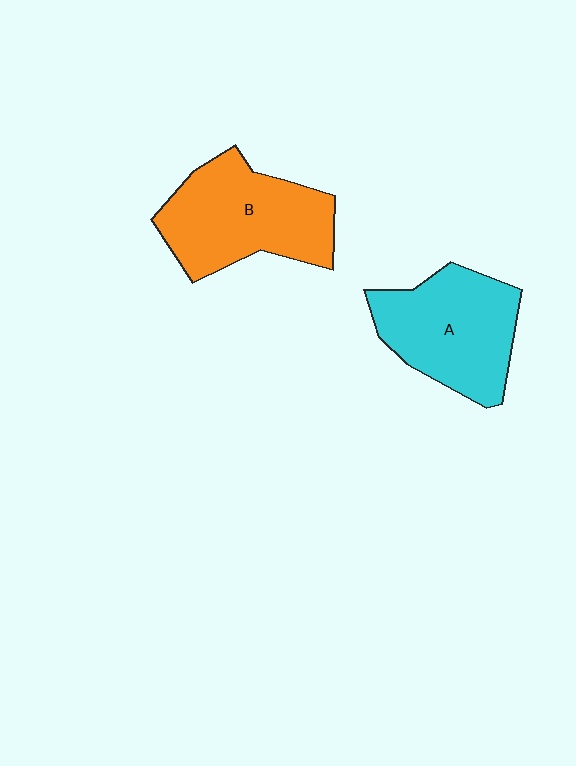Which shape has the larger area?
Shape B (orange).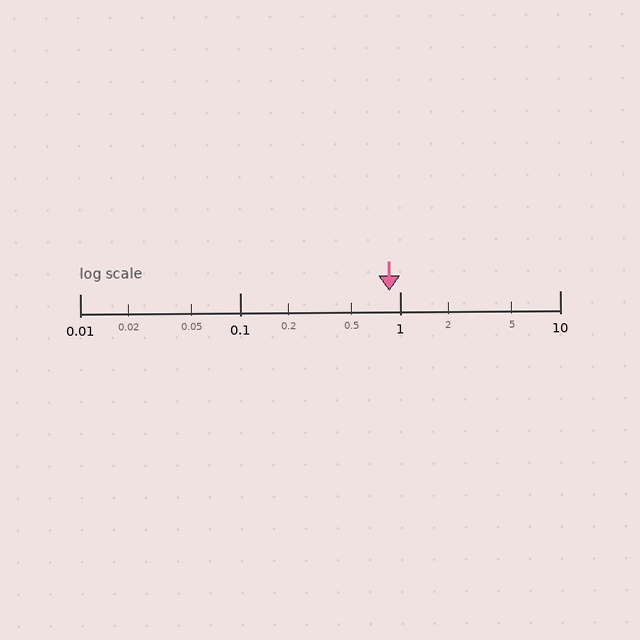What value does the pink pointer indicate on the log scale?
The pointer indicates approximately 0.86.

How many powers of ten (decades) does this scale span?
The scale spans 3 decades, from 0.01 to 10.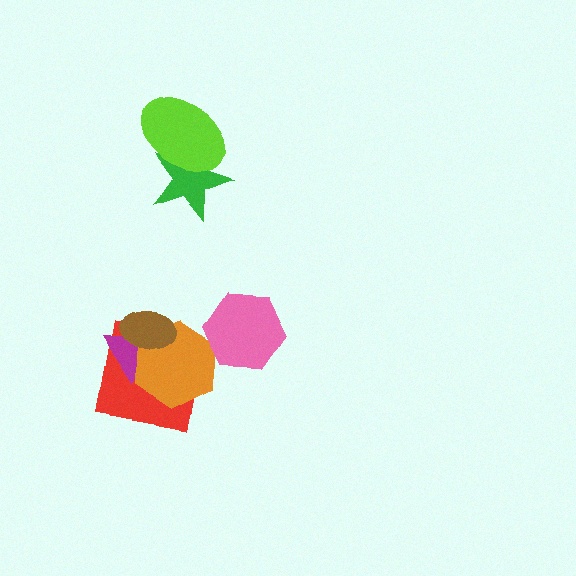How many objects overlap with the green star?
1 object overlaps with the green star.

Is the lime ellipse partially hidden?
No, no other shape covers it.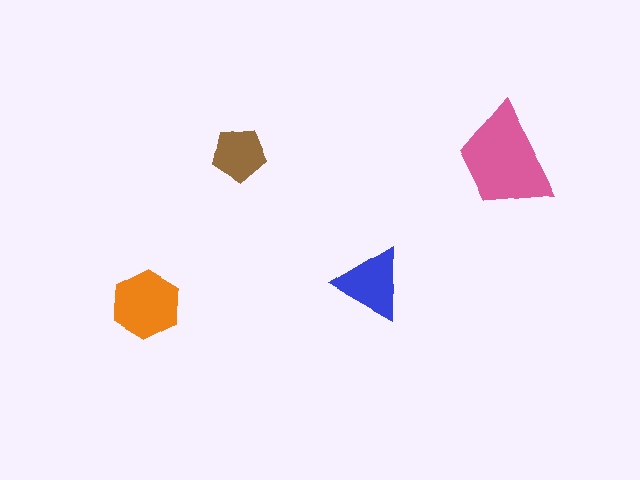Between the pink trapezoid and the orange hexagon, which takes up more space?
The pink trapezoid.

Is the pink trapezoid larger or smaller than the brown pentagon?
Larger.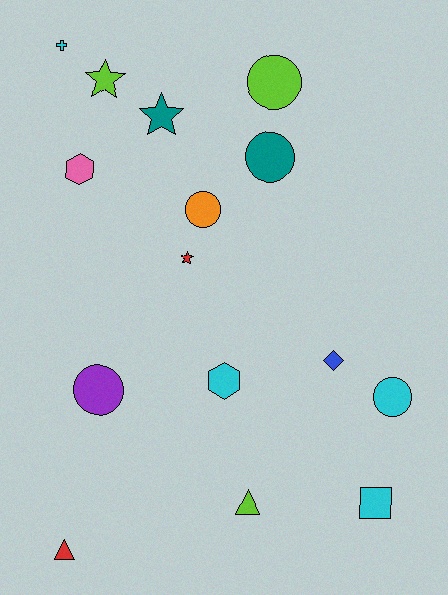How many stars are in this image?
There are 3 stars.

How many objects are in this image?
There are 15 objects.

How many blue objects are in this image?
There is 1 blue object.